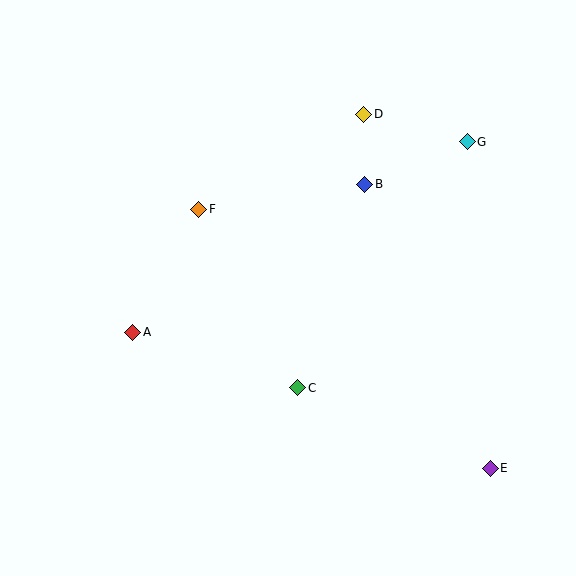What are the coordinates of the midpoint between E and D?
The midpoint between E and D is at (427, 291).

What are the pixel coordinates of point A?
Point A is at (133, 332).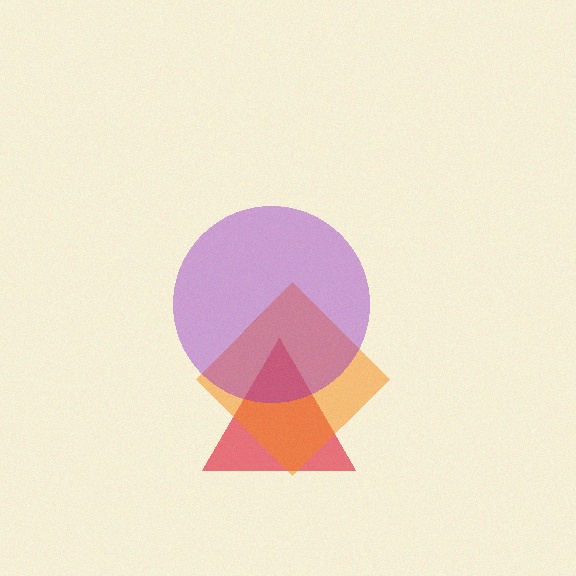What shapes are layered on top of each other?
The layered shapes are: a red triangle, an orange diamond, a purple circle.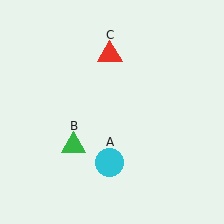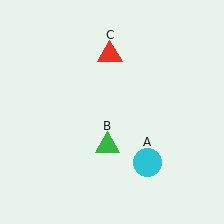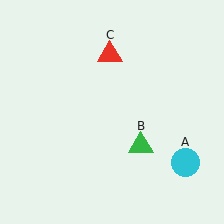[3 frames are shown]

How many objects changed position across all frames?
2 objects changed position: cyan circle (object A), green triangle (object B).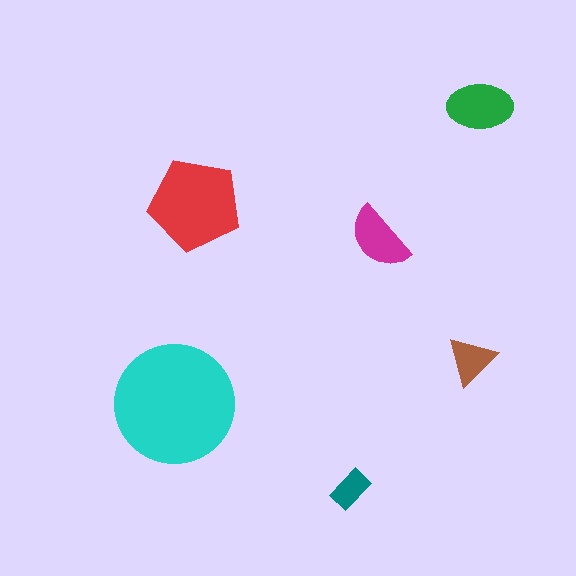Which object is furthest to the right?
The green ellipse is rightmost.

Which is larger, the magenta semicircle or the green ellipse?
The green ellipse.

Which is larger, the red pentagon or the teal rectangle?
The red pentagon.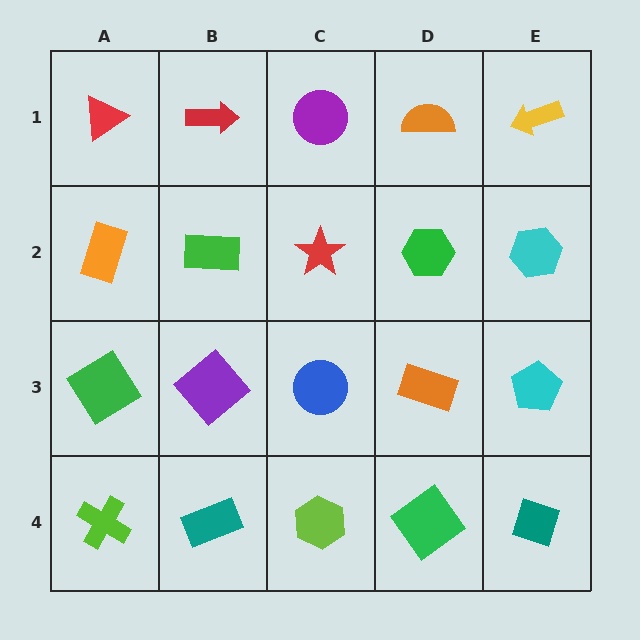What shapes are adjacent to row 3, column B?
A green rectangle (row 2, column B), a teal rectangle (row 4, column B), a green diamond (row 3, column A), a blue circle (row 3, column C).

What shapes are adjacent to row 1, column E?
A cyan hexagon (row 2, column E), an orange semicircle (row 1, column D).